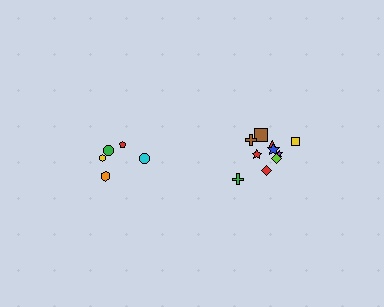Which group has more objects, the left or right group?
The right group.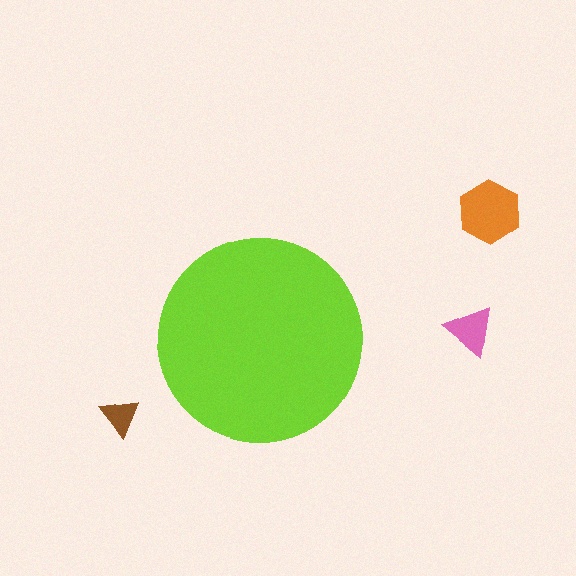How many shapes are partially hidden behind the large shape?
0 shapes are partially hidden.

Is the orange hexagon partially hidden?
No, the orange hexagon is fully visible.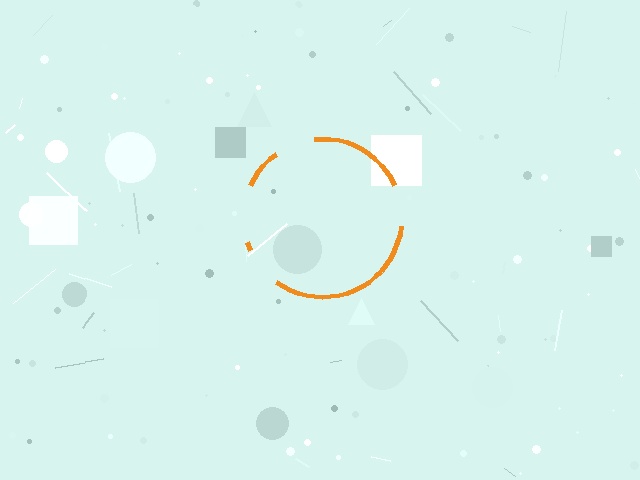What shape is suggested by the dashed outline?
The dashed outline suggests a circle.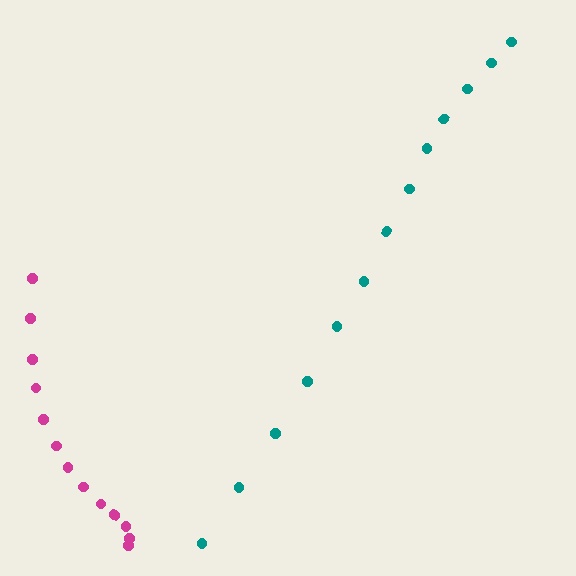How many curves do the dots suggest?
There are 2 distinct paths.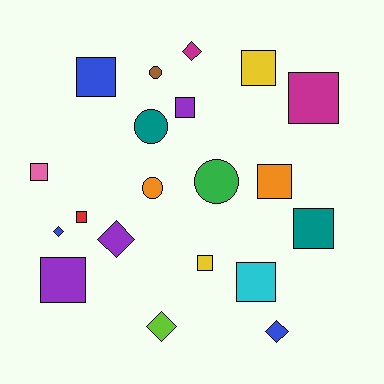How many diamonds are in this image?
There are 5 diamonds.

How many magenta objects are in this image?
There are 2 magenta objects.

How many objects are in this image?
There are 20 objects.